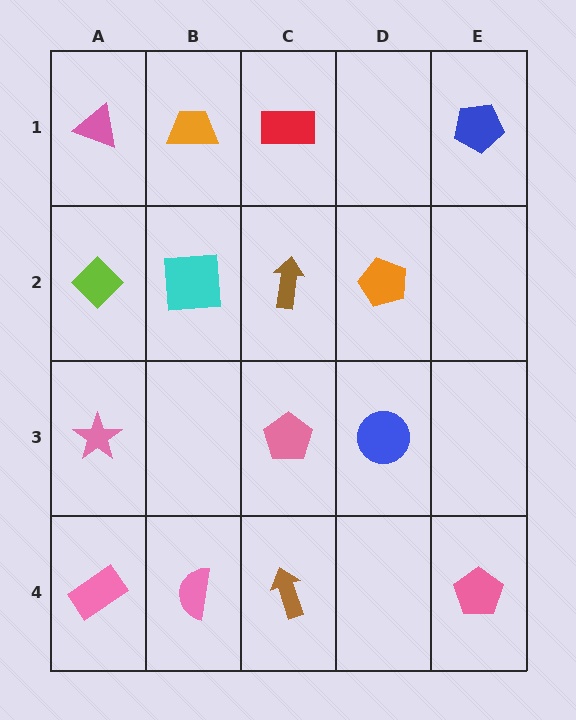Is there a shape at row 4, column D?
No, that cell is empty.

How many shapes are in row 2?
4 shapes.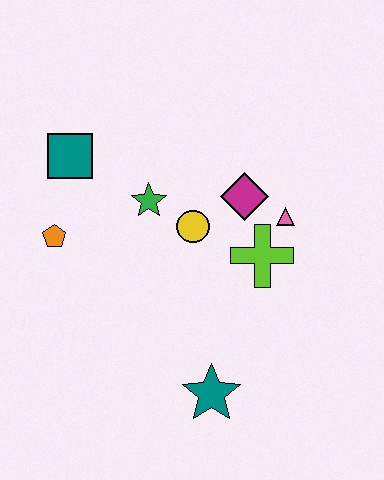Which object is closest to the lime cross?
The pink triangle is closest to the lime cross.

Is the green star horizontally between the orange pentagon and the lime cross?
Yes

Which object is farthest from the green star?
The teal star is farthest from the green star.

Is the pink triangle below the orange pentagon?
No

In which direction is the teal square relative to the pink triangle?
The teal square is to the left of the pink triangle.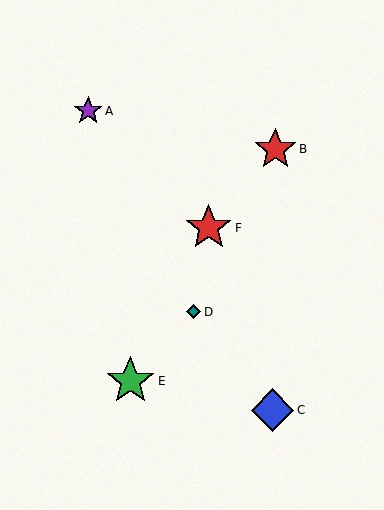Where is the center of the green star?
The center of the green star is at (130, 381).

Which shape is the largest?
The green star (labeled E) is the largest.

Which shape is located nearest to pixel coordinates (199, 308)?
The teal diamond (labeled D) at (193, 312) is nearest to that location.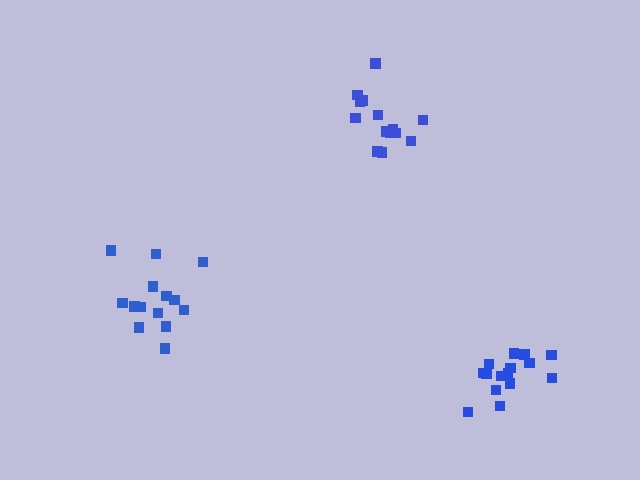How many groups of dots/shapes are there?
There are 3 groups.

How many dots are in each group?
Group 1: 14 dots, Group 2: 14 dots, Group 3: 15 dots (43 total).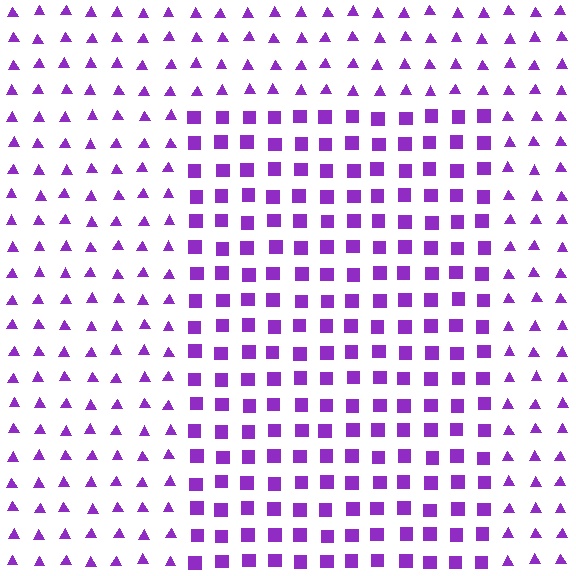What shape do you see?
I see a rectangle.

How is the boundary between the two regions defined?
The boundary is defined by a change in element shape: squares inside vs. triangles outside. All elements share the same color and spacing.